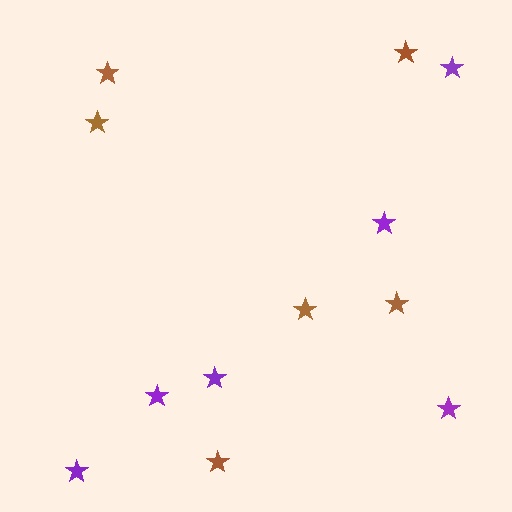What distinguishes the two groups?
There are 2 groups: one group of brown stars (6) and one group of purple stars (6).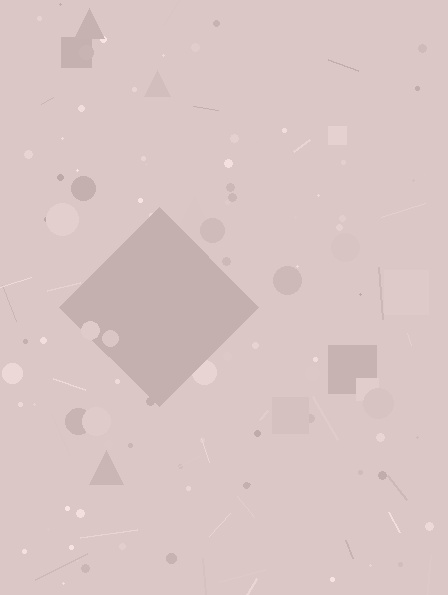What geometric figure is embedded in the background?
A diamond is embedded in the background.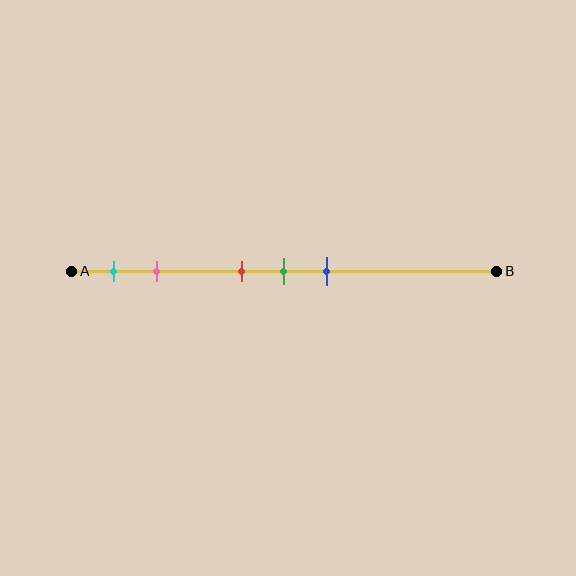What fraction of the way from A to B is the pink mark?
The pink mark is approximately 20% (0.2) of the way from A to B.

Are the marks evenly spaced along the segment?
No, the marks are not evenly spaced.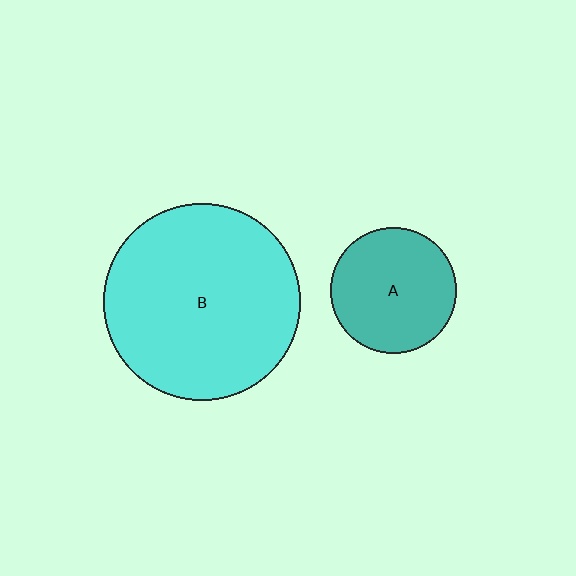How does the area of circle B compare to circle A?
Approximately 2.4 times.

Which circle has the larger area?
Circle B (cyan).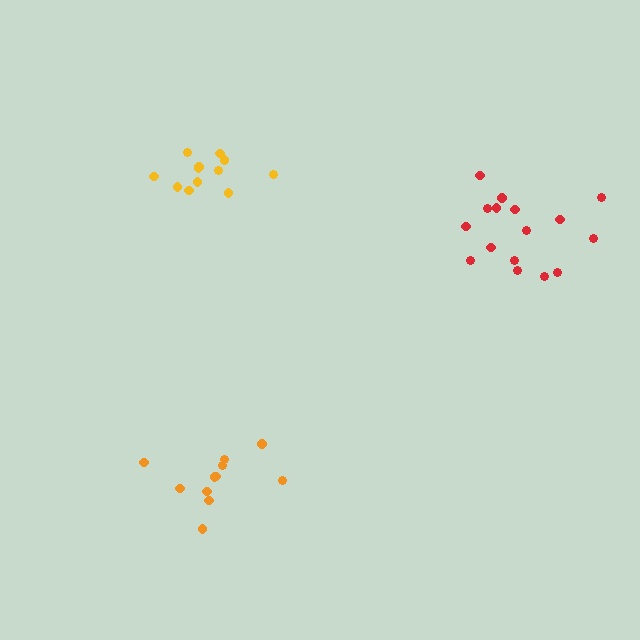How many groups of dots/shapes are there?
There are 3 groups.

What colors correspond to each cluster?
The clusters are colored: orange, yellow, red.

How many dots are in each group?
Group 1: 11 dots, Group 2: 13 dots, Group 3: 16 dots (40 total).